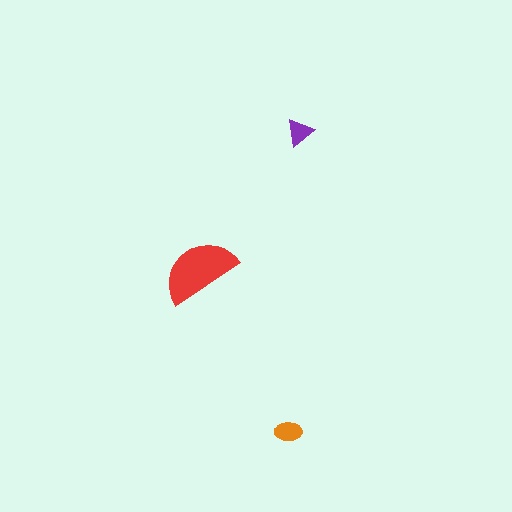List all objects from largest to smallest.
The red semicircle, the orange ellipse, the purple triangle.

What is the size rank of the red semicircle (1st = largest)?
1st.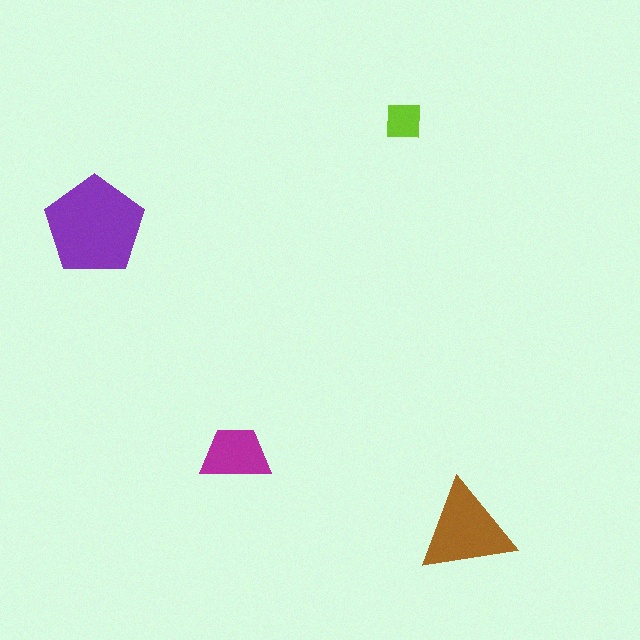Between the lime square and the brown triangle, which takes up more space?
The brown triangle.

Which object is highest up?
The lime square is topmost.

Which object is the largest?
The purple pentagon.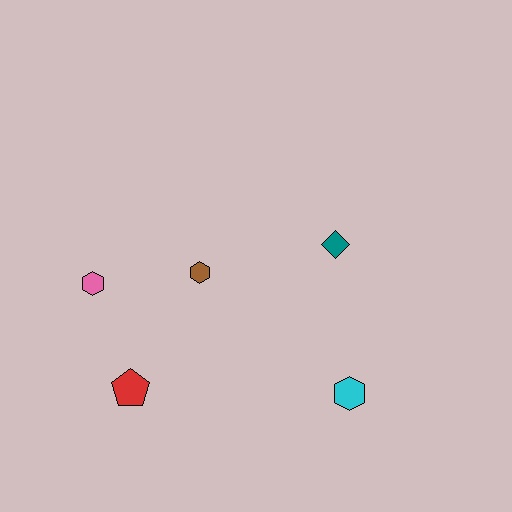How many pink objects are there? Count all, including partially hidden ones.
There is 1 pink object.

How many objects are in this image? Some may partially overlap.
There are 5 objects.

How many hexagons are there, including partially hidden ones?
There are 3 hexagons.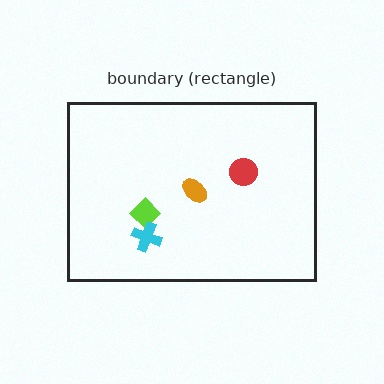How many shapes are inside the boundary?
4 inside, 0 outside.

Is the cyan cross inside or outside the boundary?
Inside.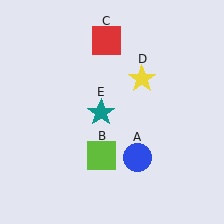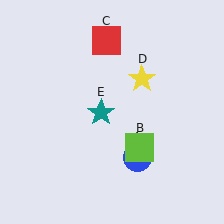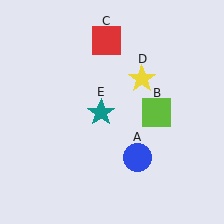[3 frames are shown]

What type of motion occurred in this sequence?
The lime square (object B) rotated counterclockwise around the center of the scene.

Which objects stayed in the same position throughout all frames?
Blue circle (object A) and red square (object C) and yellow star (object D) and teal star (object E) remained stationary.